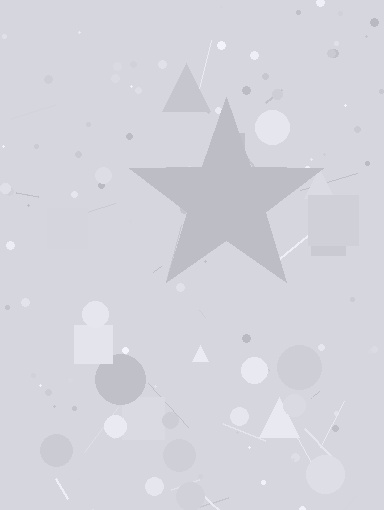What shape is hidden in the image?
A star is hidden in the image.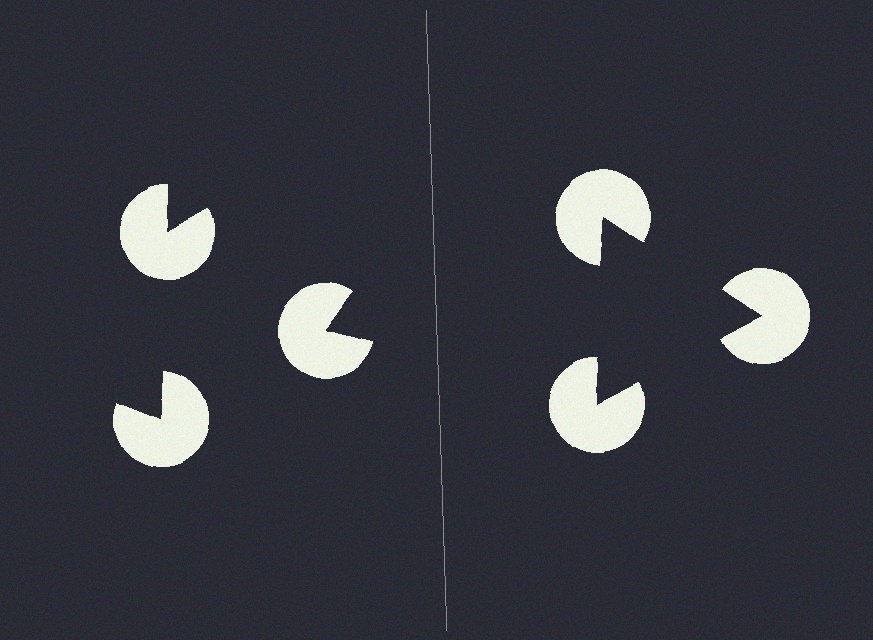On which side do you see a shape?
An illusory triangle appears on the right side. On the left side the wedge cuts are rotated, so no coherent shape forms.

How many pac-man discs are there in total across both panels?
6 — 3 on each side.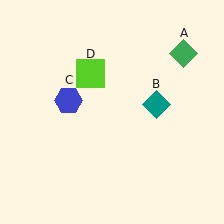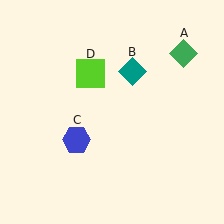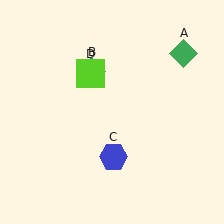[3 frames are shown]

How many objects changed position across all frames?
2 objects changed position: teal diamond (object B), blue hexagon (object C).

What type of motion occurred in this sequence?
The teal diamond (object B), blue hexagon (object C) rotated counterclockwise around the center of the scene.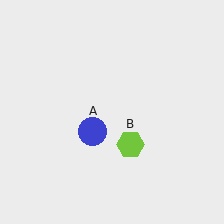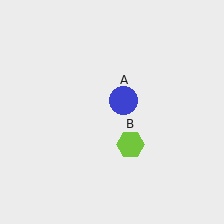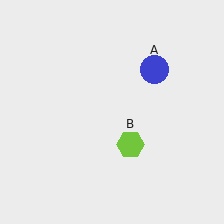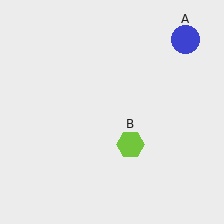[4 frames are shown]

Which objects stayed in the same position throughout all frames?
Lime hexagon (object B) remained stationary.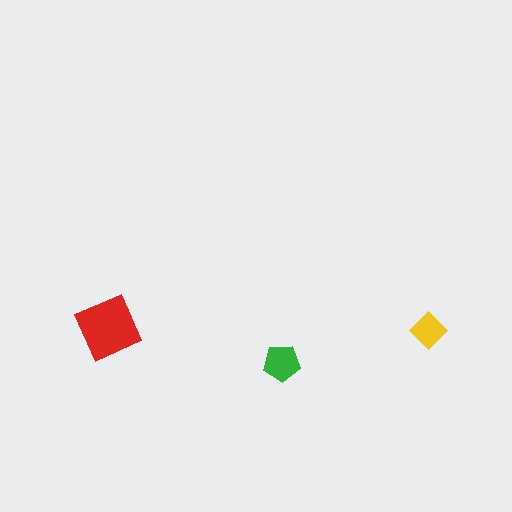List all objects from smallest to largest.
The yellow diamond, the green pentagon, the red square.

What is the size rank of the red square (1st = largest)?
1st.